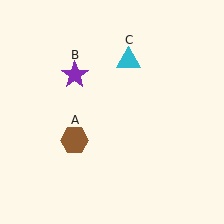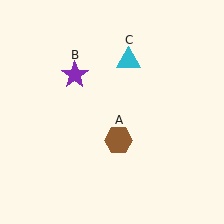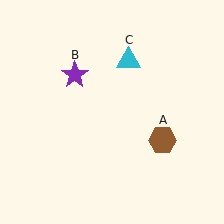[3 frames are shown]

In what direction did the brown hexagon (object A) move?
The brown hexagon (object A) moved right.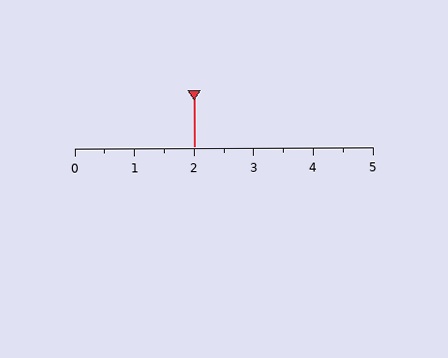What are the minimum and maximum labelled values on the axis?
The axis runs from 0 to 5.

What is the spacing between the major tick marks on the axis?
The major ticks are spaced 1 apart.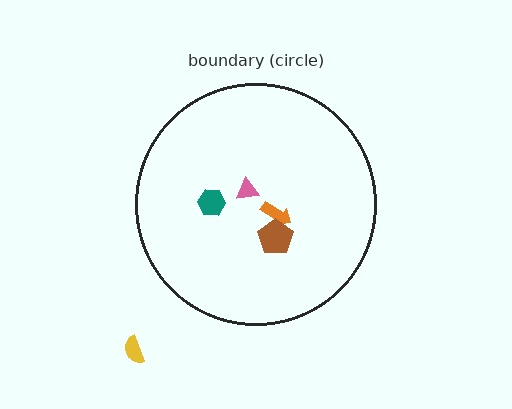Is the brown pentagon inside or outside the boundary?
Inside.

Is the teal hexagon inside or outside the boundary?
Inside.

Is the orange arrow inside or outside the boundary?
Inside.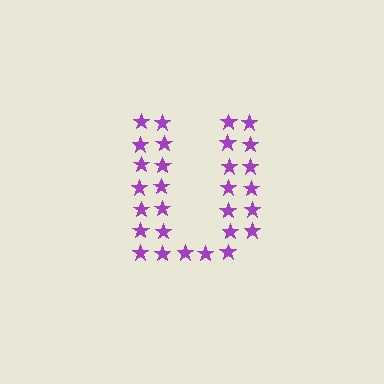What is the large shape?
The large shape is the letter U.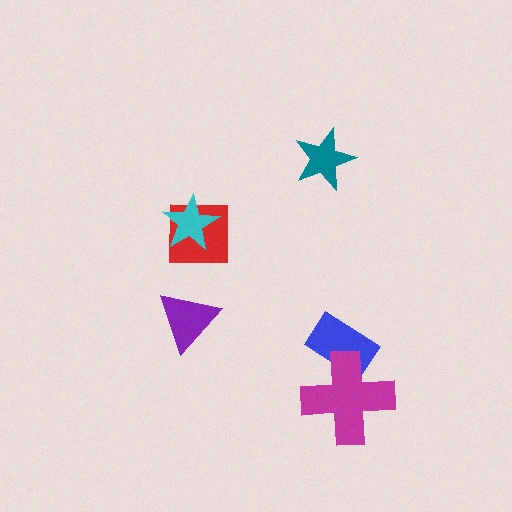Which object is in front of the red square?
The cyan star is in front of the red square.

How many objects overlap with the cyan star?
1 object overlaps with the cyan star.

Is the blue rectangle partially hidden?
Yes, it is partially covered by another shape.